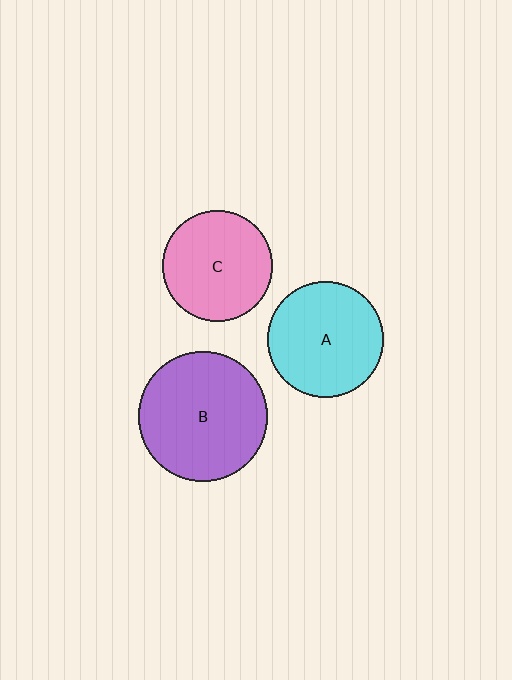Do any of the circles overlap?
No, none of the circles overlap.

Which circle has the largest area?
Circle B (purple).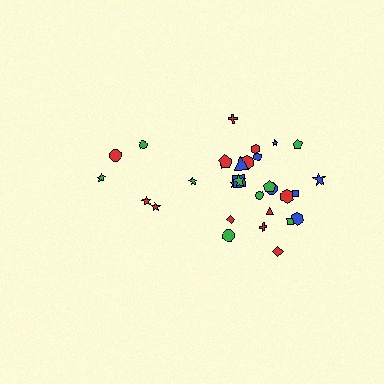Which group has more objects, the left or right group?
The right group.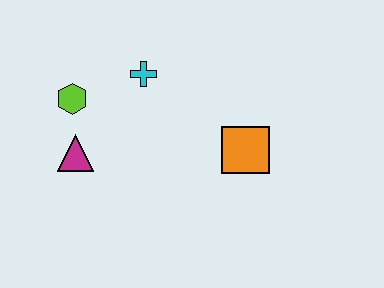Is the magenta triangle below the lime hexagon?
Yes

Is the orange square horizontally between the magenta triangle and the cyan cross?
No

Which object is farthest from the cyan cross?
The orange square is farthest from the cyan cross.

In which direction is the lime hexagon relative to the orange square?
The lime hexagon is to the left of the orange square.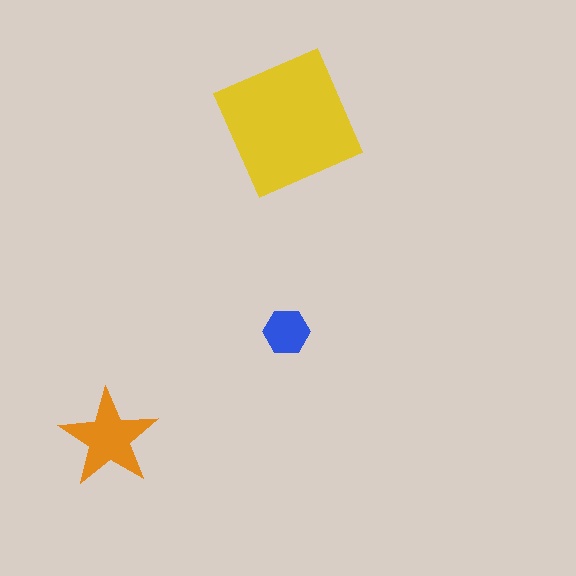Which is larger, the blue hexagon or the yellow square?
The yellow square.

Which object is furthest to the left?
The orange star is leftmost.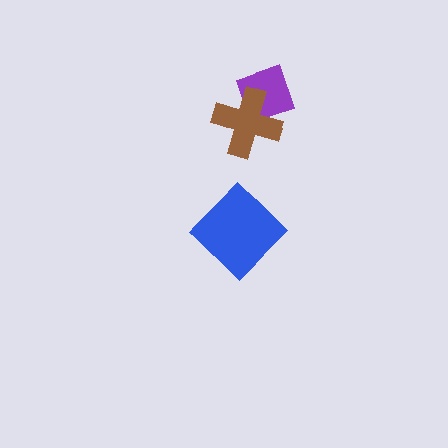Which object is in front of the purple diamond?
The brown cross is in front of the purple diamond.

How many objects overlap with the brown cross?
1 object overlaps with the brown cross.